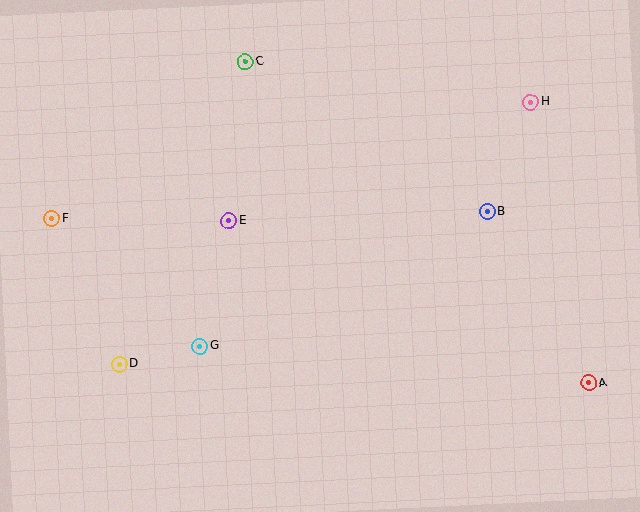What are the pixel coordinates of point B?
Point B is at (487, 212).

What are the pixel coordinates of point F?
Point F is at (52, 219).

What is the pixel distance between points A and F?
The distance between A and F is 561 pixels.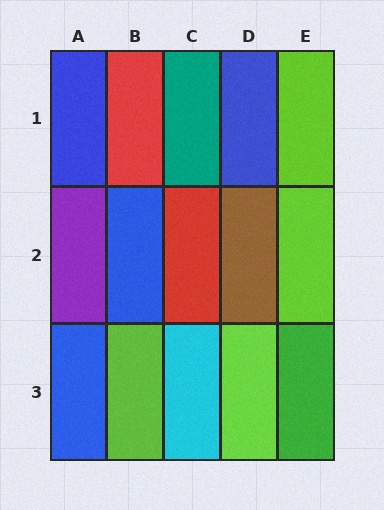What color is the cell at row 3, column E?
Green.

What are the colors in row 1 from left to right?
Blue, red, teal, blue, lime.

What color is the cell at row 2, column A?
Purple.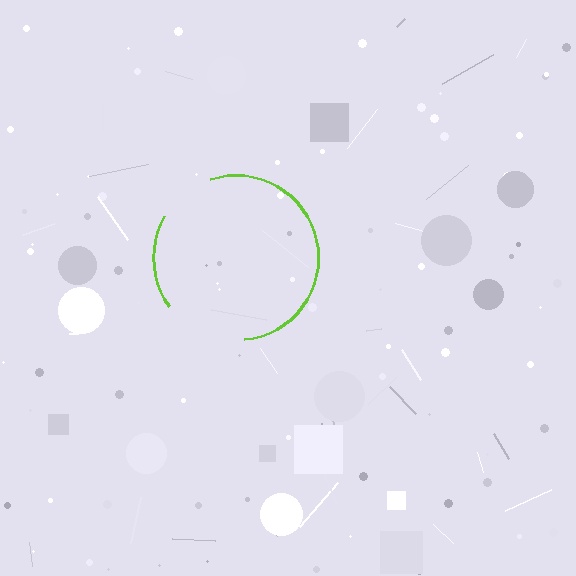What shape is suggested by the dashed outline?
The dashed outline suggests a circle.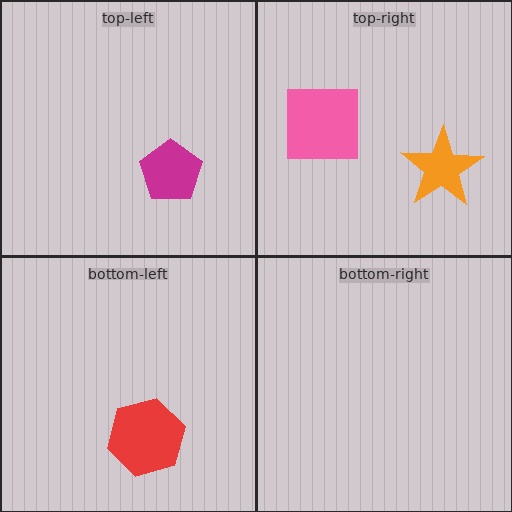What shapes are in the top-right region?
The orange star, the pink square.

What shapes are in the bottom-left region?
The red hexagon.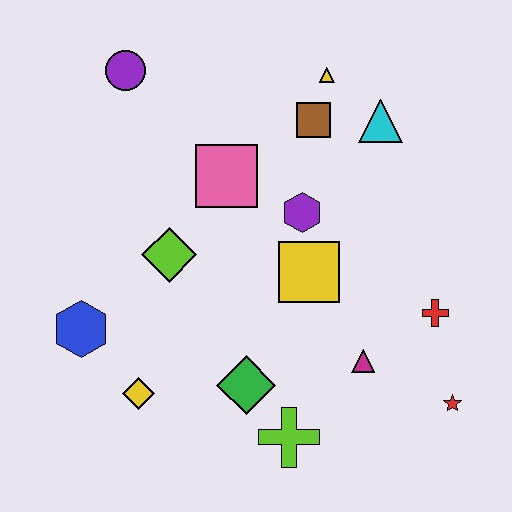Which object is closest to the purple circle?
The pink square is closest to the purple circle.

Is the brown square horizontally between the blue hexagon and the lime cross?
No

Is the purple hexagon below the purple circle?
Yes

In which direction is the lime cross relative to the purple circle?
The lime cross is below the purple circle.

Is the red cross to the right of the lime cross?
Yes